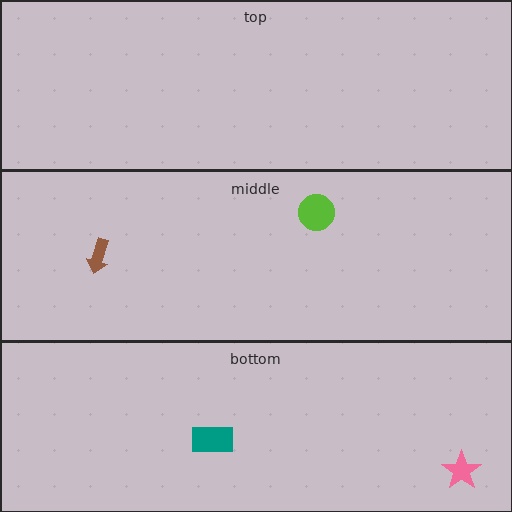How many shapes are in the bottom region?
2.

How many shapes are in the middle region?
2.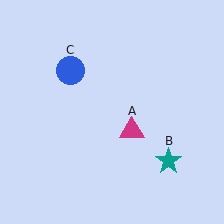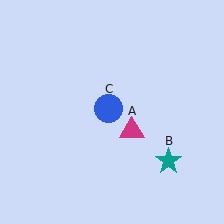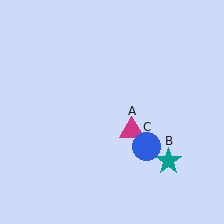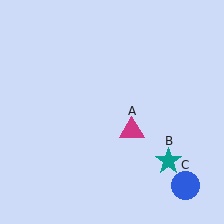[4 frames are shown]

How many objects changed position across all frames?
1 object changed position: blue circle (object C).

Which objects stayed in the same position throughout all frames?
Magenta triangle (object A) and teal star (object B) remained stationary.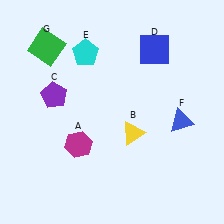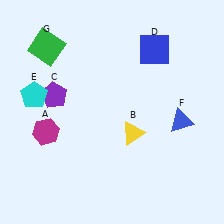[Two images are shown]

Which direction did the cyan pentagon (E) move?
The cyan pentagon (E) moved left.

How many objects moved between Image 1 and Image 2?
2 objects moved between the two images.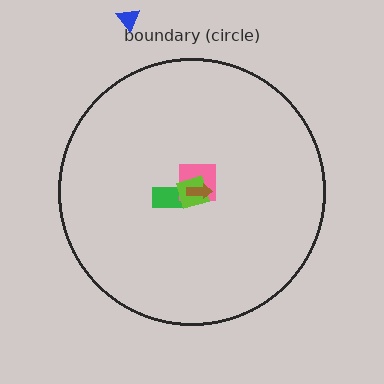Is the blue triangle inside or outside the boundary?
Outside.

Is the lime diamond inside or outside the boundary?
Inside.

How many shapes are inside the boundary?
4 inside, 1 outside.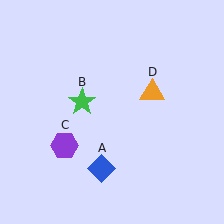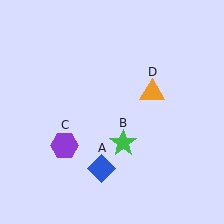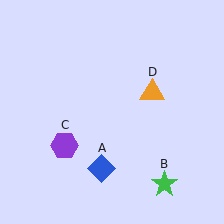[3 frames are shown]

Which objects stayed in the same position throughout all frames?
Blue diamond (object A) and purple hexagon (object C) and orange triangle (object D) remained stationary.